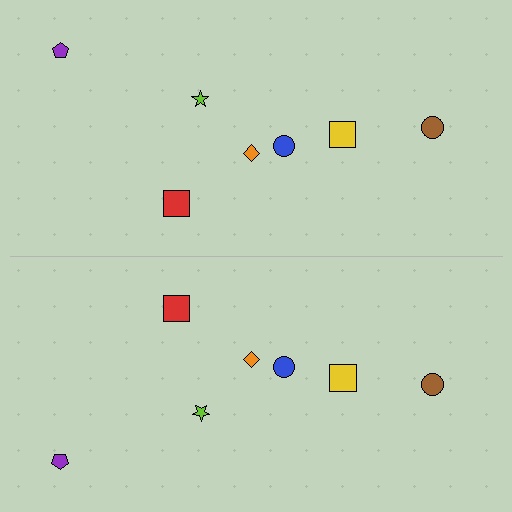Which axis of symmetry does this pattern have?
The pattern has a horizontal axis of symmetry running through the center of the image.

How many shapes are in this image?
There are 14 shapes in this image.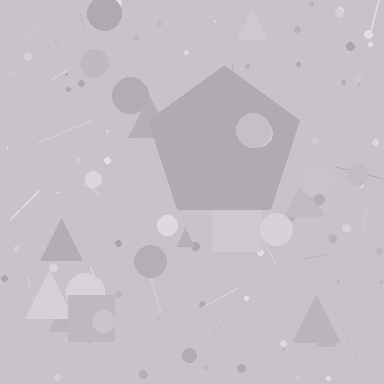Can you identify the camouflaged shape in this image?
The camouflaged shape is a pentagon.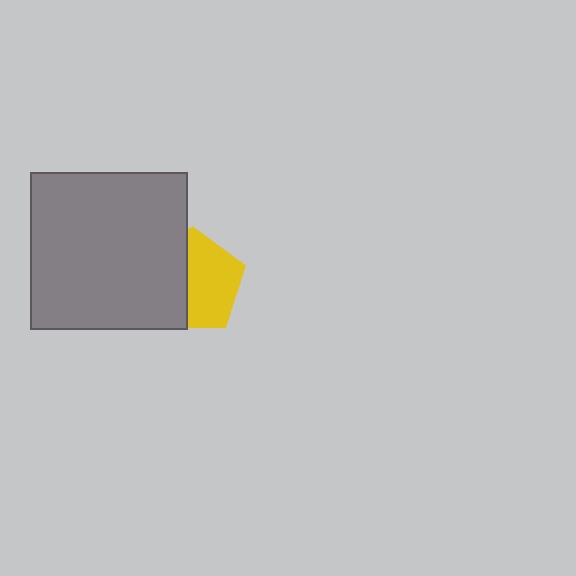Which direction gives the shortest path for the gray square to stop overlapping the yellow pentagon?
Moving left gives the shortest separation.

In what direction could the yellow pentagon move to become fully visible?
The yellow pentagon could move right. That would shift it out from behind the gray square entirely.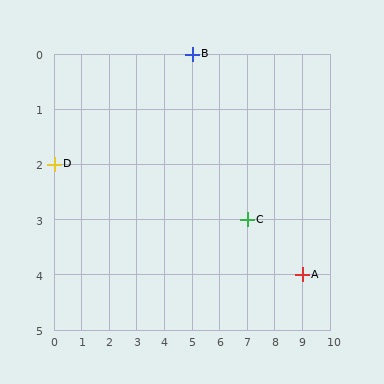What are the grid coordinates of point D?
Point D is at grid coordinates (0, 2).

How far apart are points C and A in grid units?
Points C and A are 2 columns and 1 row apart (about 2.2 grid units diagonally).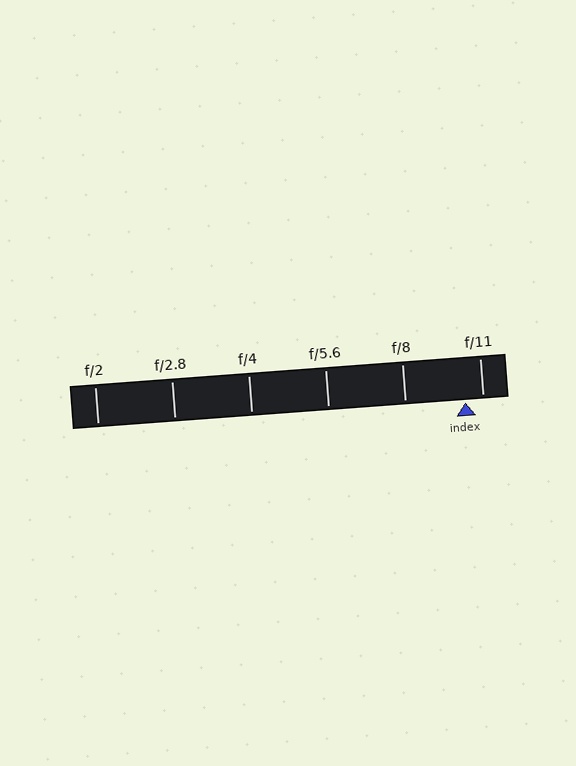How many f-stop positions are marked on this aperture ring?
There are 6 f-stop positions marked.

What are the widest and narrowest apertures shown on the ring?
The widest aperture shown is f/2 and the narrowest is f/11.